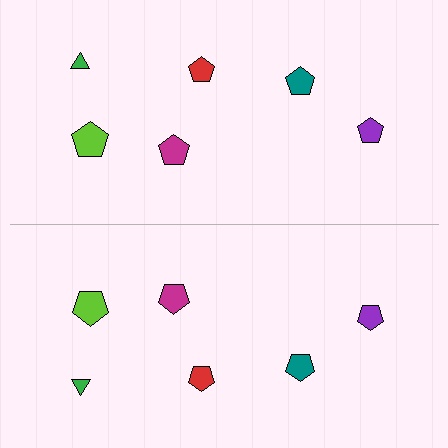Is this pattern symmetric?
Yes, this pattern has bilateral (reflection) symmetry.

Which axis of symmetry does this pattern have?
The pattern has a horizontal axis of symmetry running through the center of the image.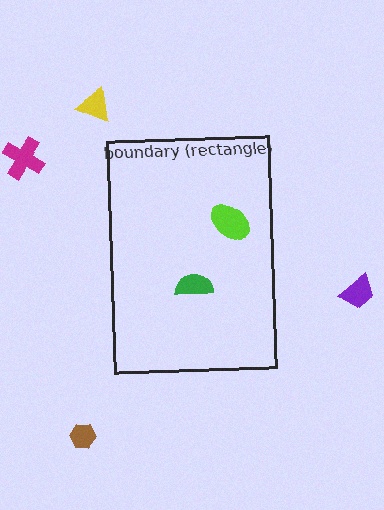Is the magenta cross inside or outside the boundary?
Outside.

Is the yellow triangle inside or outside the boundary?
Outside.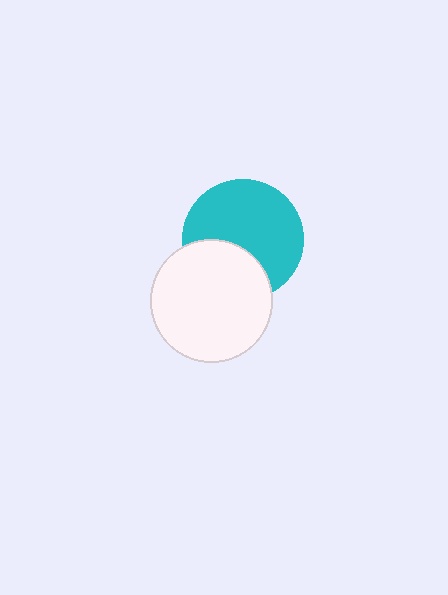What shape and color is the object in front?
The object in front is a white circle.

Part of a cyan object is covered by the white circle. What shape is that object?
It is a circle.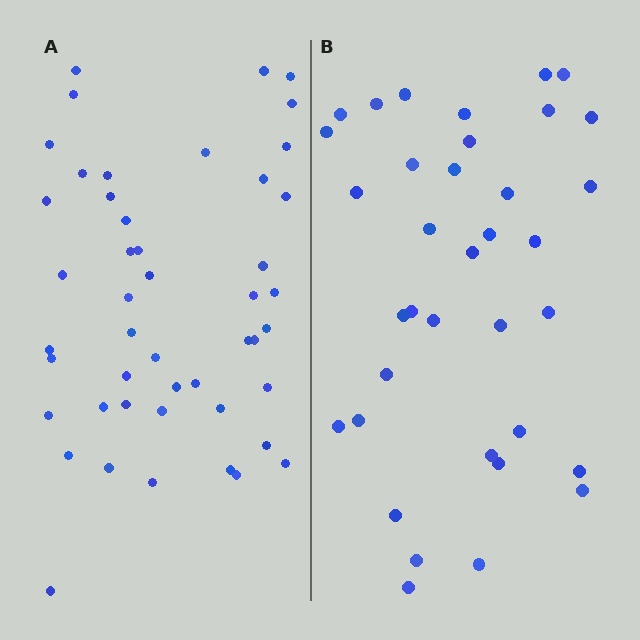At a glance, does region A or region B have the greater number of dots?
Region A (the left region) has more dots.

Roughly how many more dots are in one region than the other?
Region A has roughly 12 or so more dots than region B.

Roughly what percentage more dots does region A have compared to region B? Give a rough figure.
About 30% more.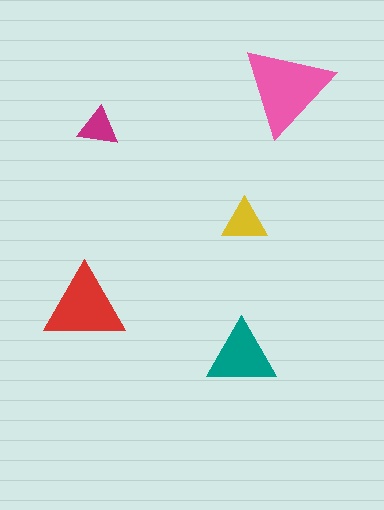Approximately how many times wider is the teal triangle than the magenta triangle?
About 1.5 times wider.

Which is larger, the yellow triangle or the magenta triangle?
The yellow one.